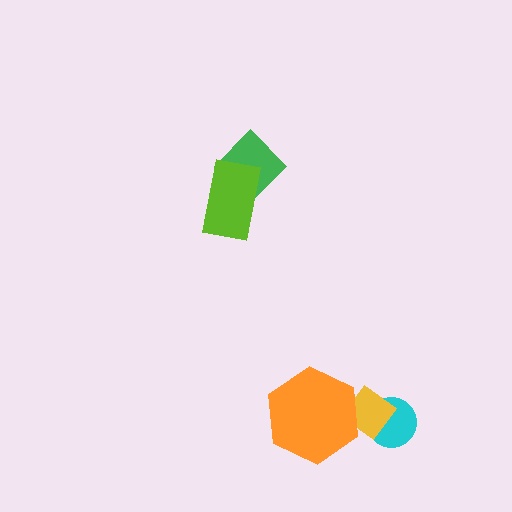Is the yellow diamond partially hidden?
Yes, it is partially covered by another shape.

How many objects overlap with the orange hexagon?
1 object overlaps with the orange hexagon.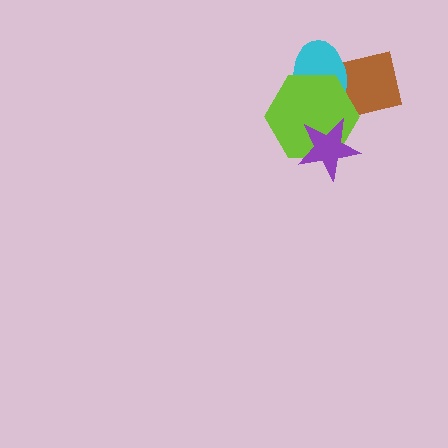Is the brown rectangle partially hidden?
Yes, it is partially covered by another shape.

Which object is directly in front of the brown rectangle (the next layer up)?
The cyan ellipse is directly in front of the brown rectangle.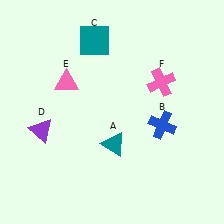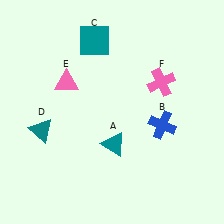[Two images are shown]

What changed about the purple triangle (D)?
In Image 1, D is purple. In Image 2, it changed to teal.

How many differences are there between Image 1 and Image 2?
There is 1 difference between the two images.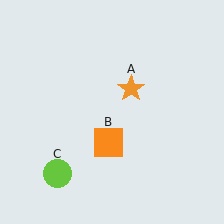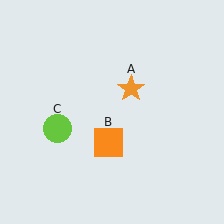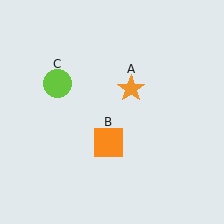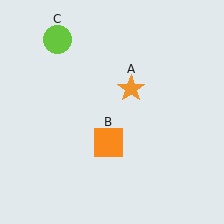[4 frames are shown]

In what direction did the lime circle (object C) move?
The lime circle (object C) moved up.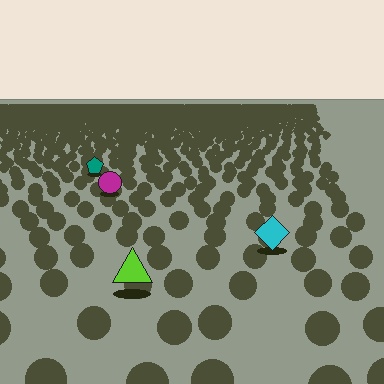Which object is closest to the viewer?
The lime triangle is closest. The texture marks near it are larger and more spread out.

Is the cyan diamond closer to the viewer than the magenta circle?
Yes. The cyan diamond is closer — you can tell from the texture gradient: the ground texture is coarser near it.